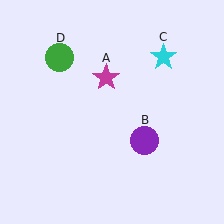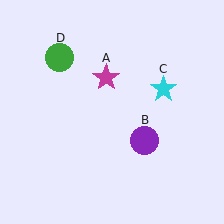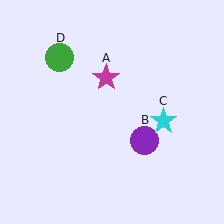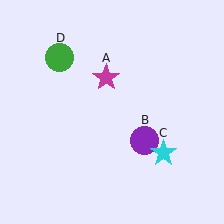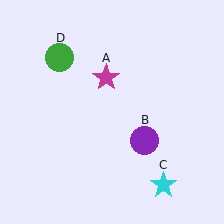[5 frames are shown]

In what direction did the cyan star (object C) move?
The cyan star (object C) moved down.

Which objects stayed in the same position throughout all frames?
Magenta star (object A) and purple circle (object B) and green circle (object D) remained stationary.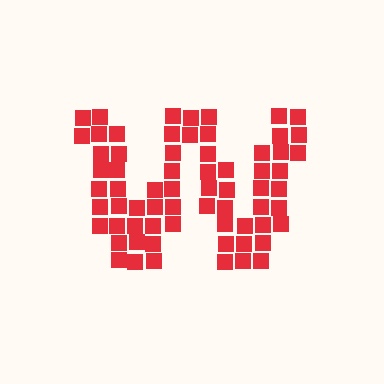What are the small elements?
The small elements are squares.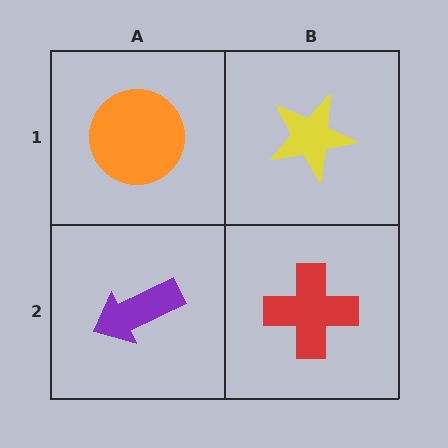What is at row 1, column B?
A yellow star.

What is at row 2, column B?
A red cross.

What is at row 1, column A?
An orange circle.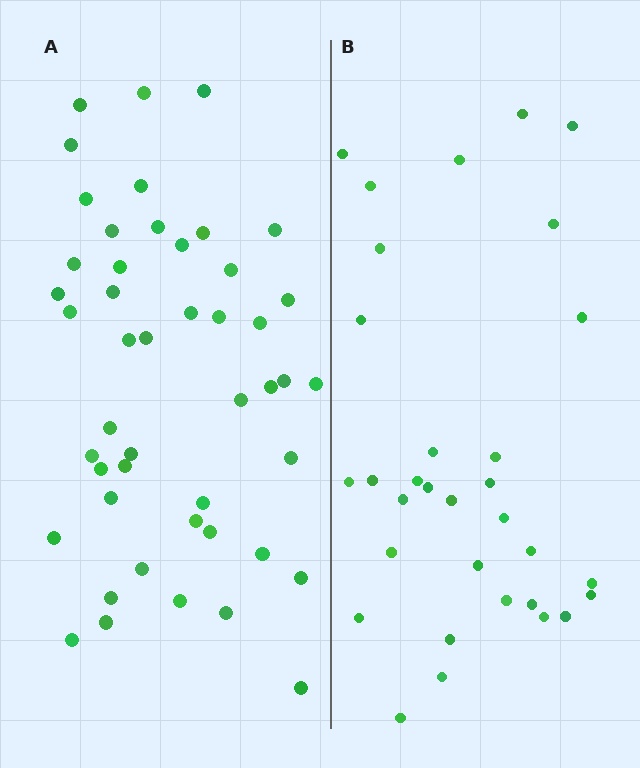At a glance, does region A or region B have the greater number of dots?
Region A (the left region) has more dots.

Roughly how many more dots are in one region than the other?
Region A has approximately 15 more dots than region B.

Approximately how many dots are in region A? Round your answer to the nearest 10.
About 50 dots. (The exact count is 47, which rounds to 50.)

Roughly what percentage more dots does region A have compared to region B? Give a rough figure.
About 45% more.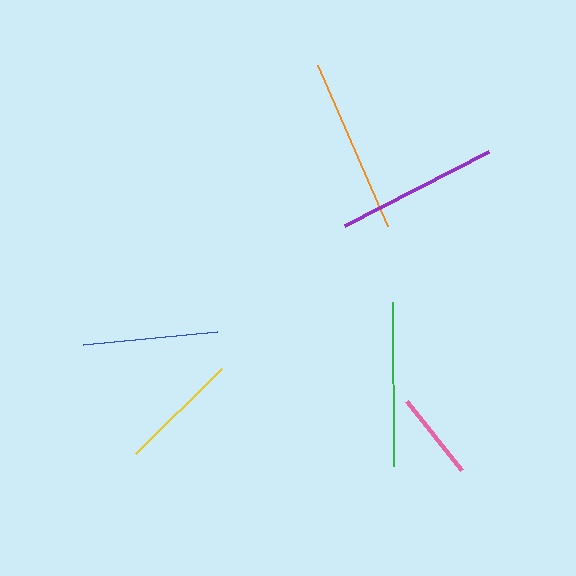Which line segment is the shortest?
The pink line is the shortest at approximately 88 pixels.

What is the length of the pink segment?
The pink segment is approximately 88 pixels long.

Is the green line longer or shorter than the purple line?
The green line is longer than the purple line.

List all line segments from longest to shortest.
From longest to shortest: orange, green, purple, blue, yellow, pink.